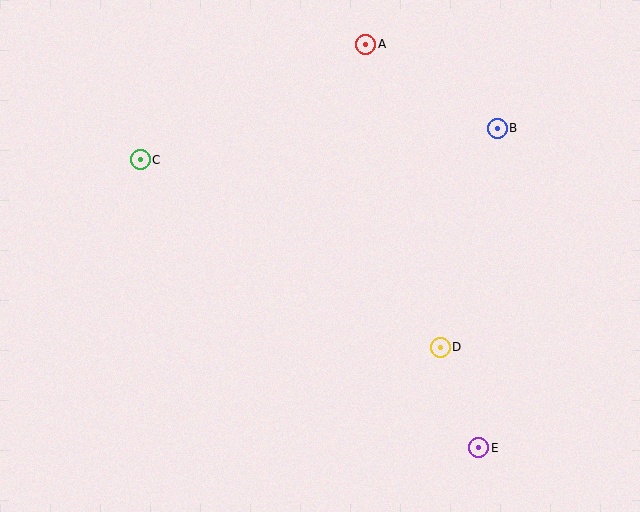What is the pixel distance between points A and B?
The distance between A and B is 156 pixels.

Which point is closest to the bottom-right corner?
Point E is closest to the bottom-right corner.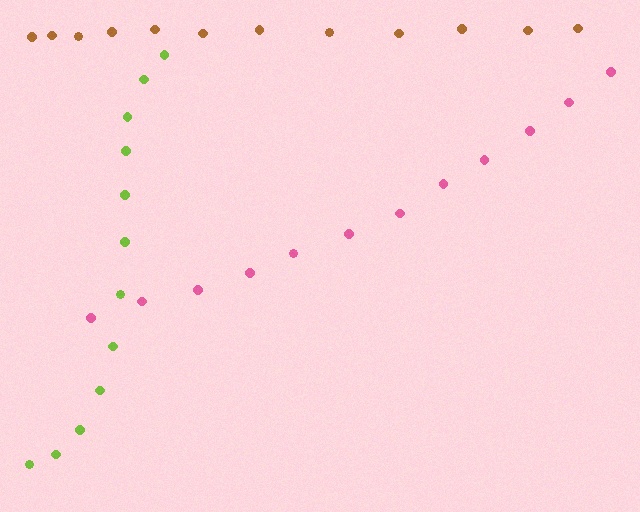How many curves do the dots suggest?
There are 3 distinct paths.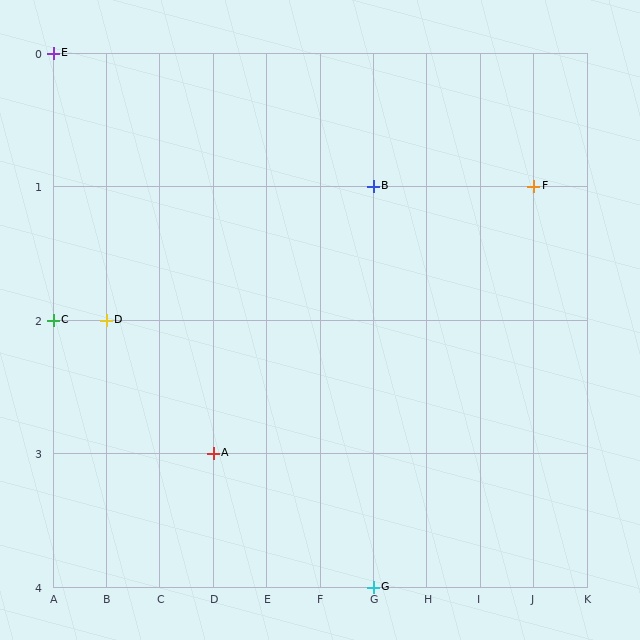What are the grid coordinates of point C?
Point C is at grid coordinates (A, 2).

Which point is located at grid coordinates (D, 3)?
Point A is at (D, 3).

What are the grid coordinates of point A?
Point A is at grid coordinates (D, 3).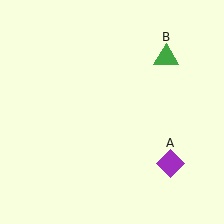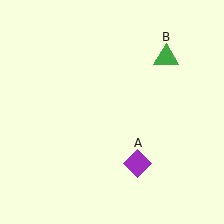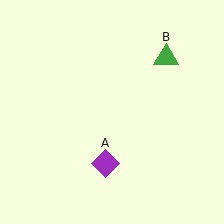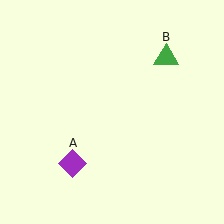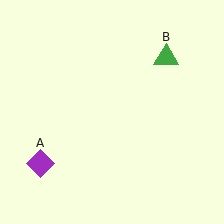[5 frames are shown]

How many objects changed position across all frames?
1 object changed position: purple diamond (object A).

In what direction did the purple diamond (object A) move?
The purple diamond (object A) moved left.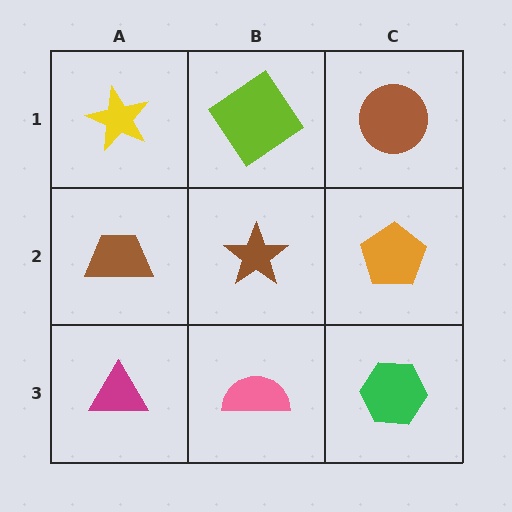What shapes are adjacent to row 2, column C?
A brown circle (row 1, column C), a green hexagon (row 3, column C), a brown star (row 2, column B).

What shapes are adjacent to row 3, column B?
A brown star (row 2, column B), a magenta triangle (row 3, column A), a green hexagon (row 3, column C).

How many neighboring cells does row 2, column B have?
4.